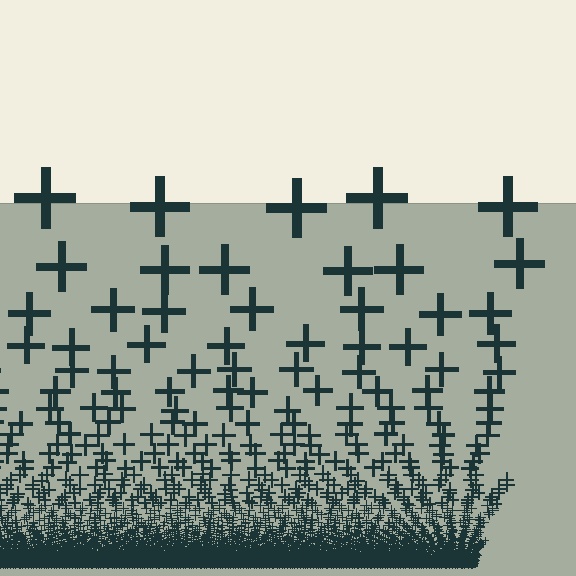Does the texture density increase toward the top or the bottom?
Density increases toward the bottom.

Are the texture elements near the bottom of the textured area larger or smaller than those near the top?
Smaller. The gradient is inverted — elements near the bottom are smaller and denser.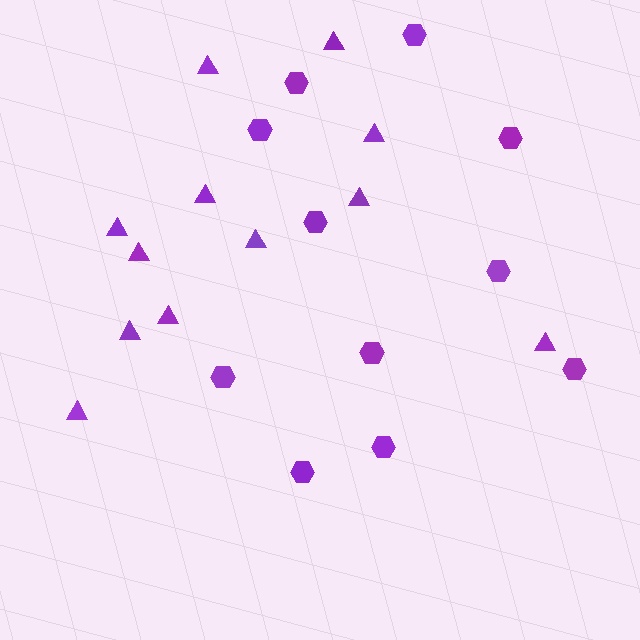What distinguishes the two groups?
There are 2 groups: one group of triangles (12) and one group of hexagons (11).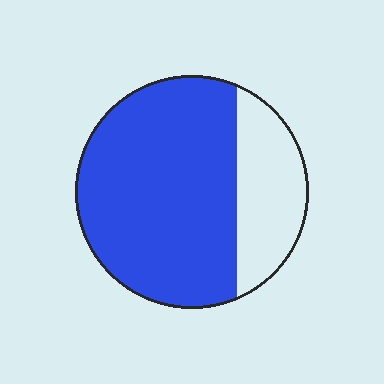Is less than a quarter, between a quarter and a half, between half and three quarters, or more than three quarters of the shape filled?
Between half and three quarters.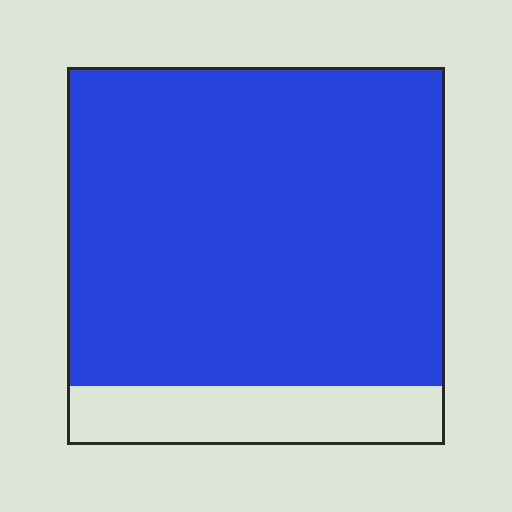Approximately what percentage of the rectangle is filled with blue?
Approximately 85%.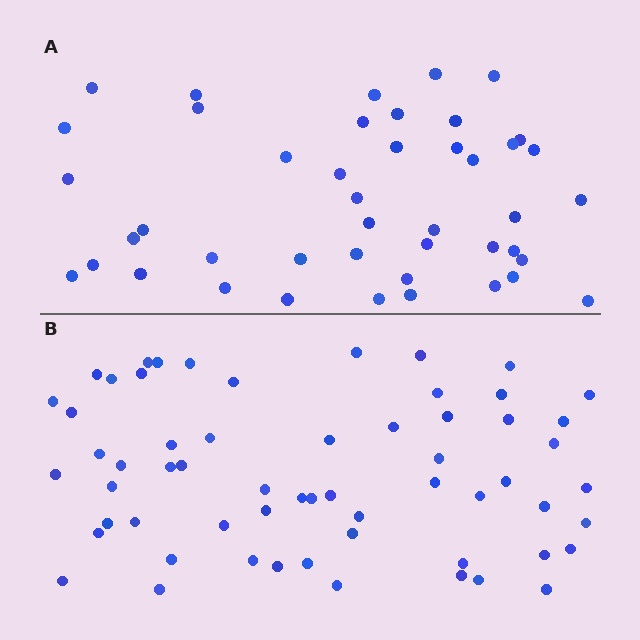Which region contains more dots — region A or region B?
Region B (the bottom region) has more dots.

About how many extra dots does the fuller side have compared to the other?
Region B has approximately 15 more dots than region A.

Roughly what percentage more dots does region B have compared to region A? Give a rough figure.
About 35% more.